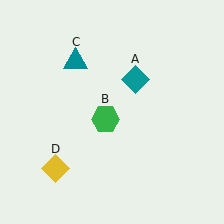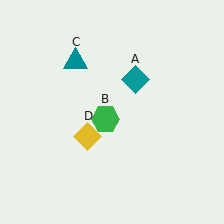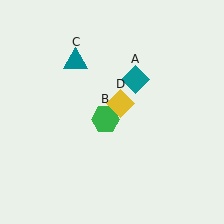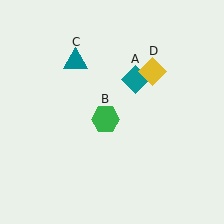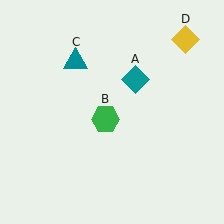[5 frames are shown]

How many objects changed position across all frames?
1 object changed position: yellow diamond (object D).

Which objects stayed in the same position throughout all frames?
Teal diamond (object A) and green hexagon (object B) and teal triangle (object C) remained stationary.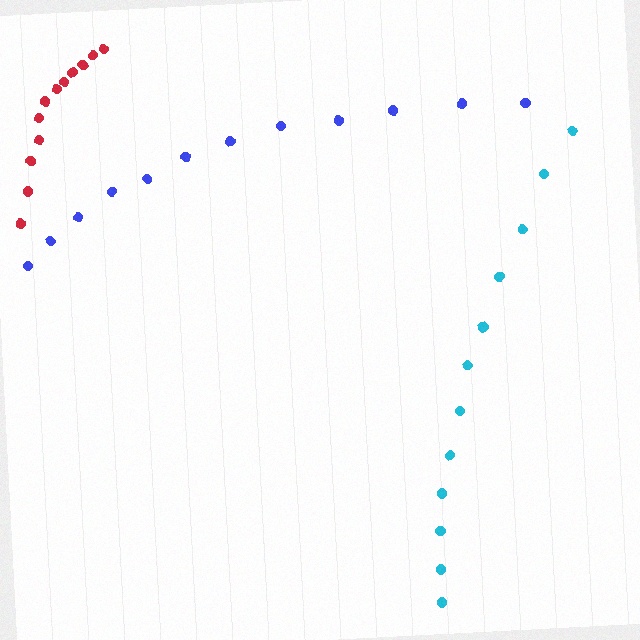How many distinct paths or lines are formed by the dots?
There are 3 distinct paths.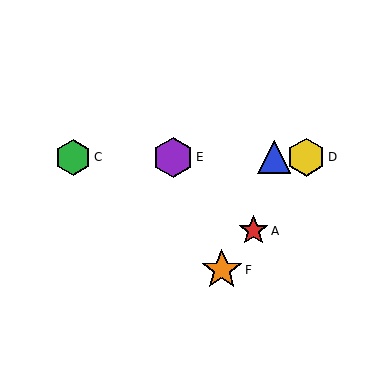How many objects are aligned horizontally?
4 objects (B, C, D, E) are aligned horizontally.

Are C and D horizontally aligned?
Yes, both are at y≈157.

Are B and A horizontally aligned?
No, B is at y≈157 and A is at y≈231.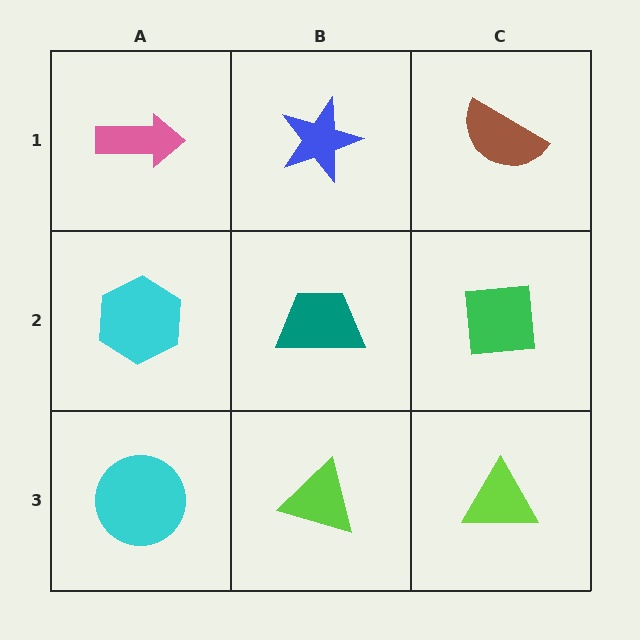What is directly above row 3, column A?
A cyan hexagon.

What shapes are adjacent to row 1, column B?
A teal trapezoid (row 2, column B), a pink arrow (row 1, column A), a brown semicircle (row 1, column C).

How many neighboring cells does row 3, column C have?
2.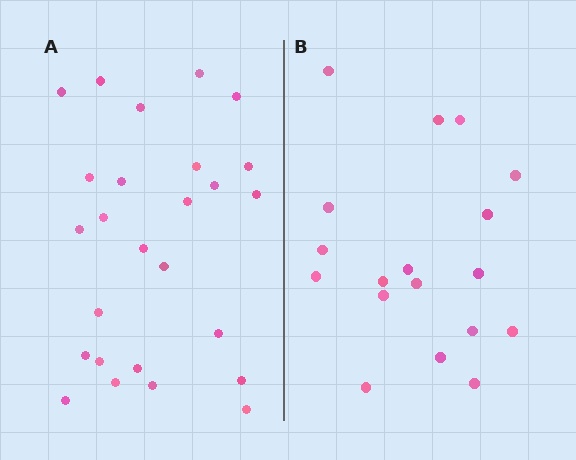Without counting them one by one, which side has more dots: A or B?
Region A (the left region) has more dots.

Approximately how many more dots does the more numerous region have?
Region A has roughly 8 or so more dots than region B.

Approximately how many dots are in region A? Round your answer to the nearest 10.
About 30 dots. (The exact count is 26, which rounds to 30.)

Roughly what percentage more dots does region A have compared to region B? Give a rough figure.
About 45% more.